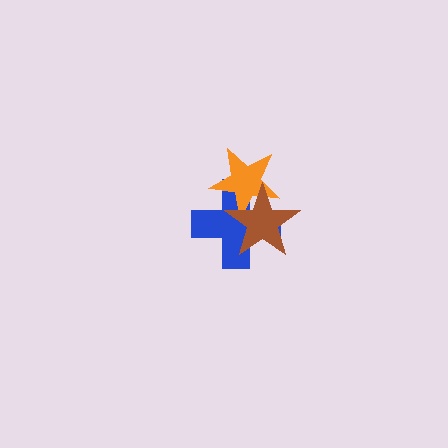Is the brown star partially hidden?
No, no other shape covers it.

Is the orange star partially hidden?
Yes, it is partially covered by another shape.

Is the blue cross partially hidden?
Yes, it is partially covered by another shape.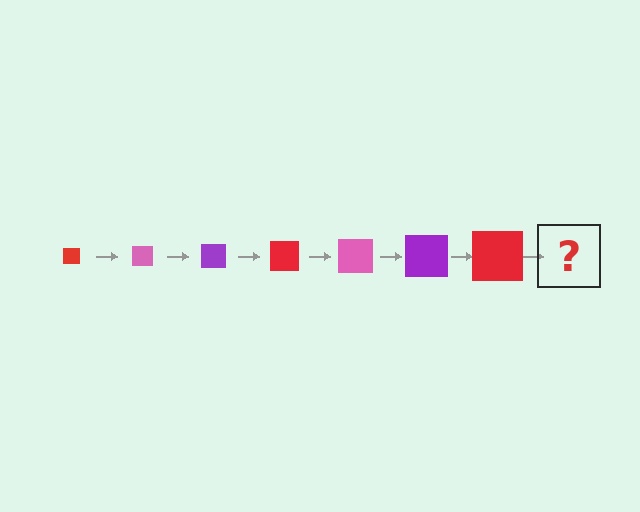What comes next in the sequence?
The next element should be a pink square, larger than the previous one.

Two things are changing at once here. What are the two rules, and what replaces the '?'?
The two rules are that the square grows larger each step and the color cycles through red, pink, and purple. The '?' should be a pink square, larger than the previous one.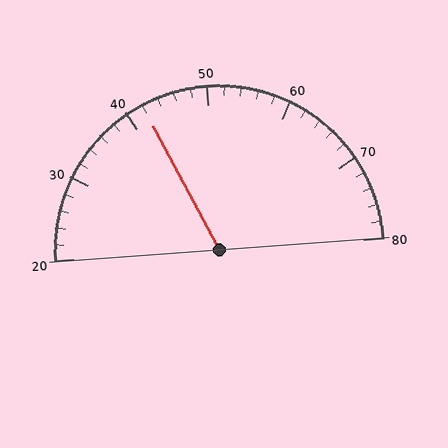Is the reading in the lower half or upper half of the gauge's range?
The reading is in the lower half of the range (20 to 80).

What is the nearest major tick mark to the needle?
The nearest major tick mark is 40.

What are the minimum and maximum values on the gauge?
The gauge ranges from 20 to 80.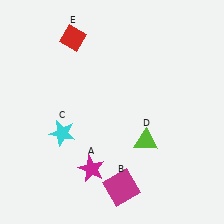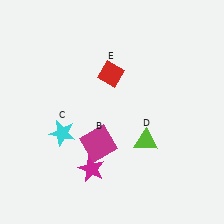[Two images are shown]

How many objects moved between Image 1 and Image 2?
2 objects moved between the two images.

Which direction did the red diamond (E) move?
The red diamond (E) moved right.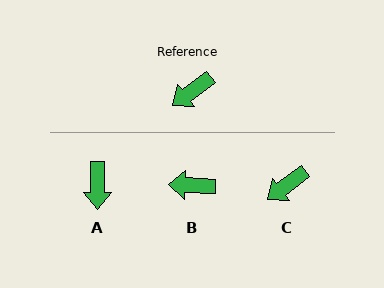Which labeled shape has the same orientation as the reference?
C.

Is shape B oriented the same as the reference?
No, it is off by about 39 degrees.